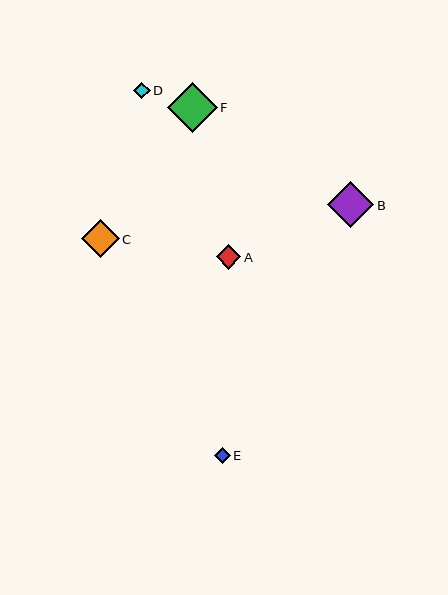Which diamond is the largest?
Diamond F is the largest with a size of approximately 50 pixels.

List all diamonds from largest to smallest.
From largest to smallest: F, B, C, A, D, E.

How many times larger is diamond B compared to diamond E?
Diamond B is approximately 2.9 times the size of diamond E.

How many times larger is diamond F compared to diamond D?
Diamond F is approximately 3.1 times the size of diamond D.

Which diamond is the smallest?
Diamond E is the smallest with a size of approximately 16 pixels.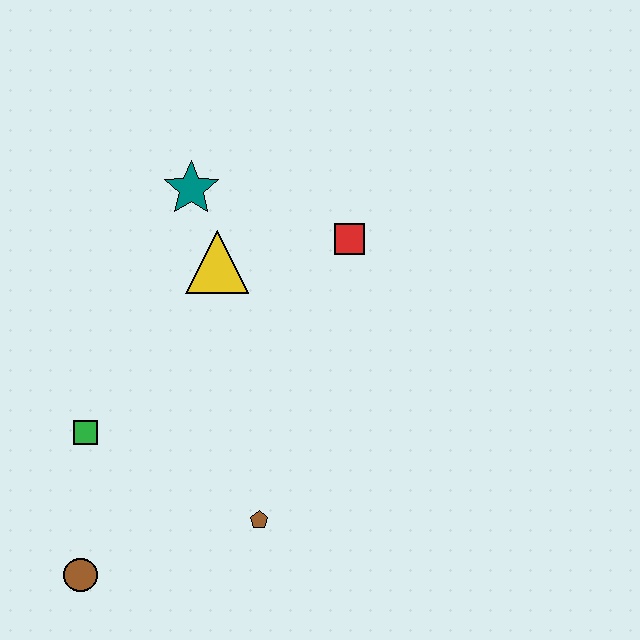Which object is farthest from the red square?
The brown circle is farthest from the red square.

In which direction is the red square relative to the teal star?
The red square is to the right of the teal star.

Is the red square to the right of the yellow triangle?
Yes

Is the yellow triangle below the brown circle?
No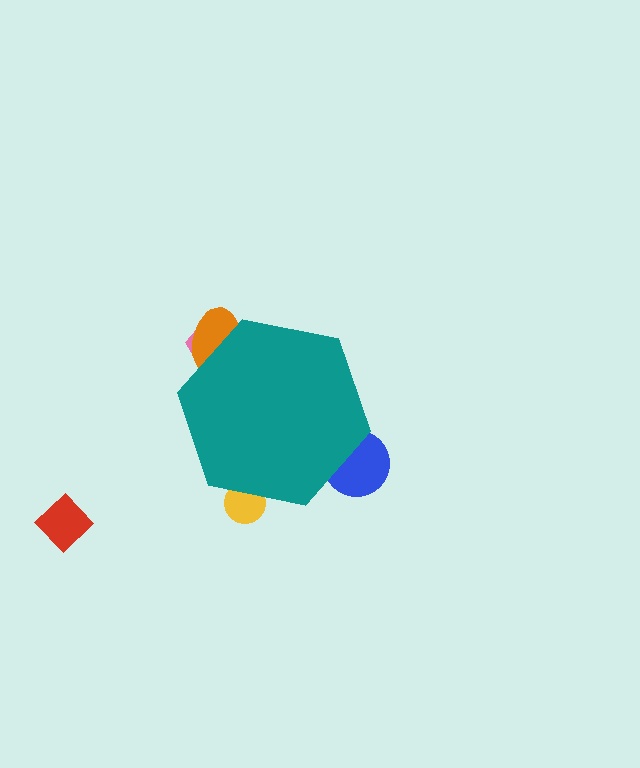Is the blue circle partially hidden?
Yes, the blue circle is partially hidden behind the teal hexagon.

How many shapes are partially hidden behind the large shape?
4 shapes are partially hidden.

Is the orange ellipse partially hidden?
Yes, the orange ellipse is partially hidden behind the teal hexagon.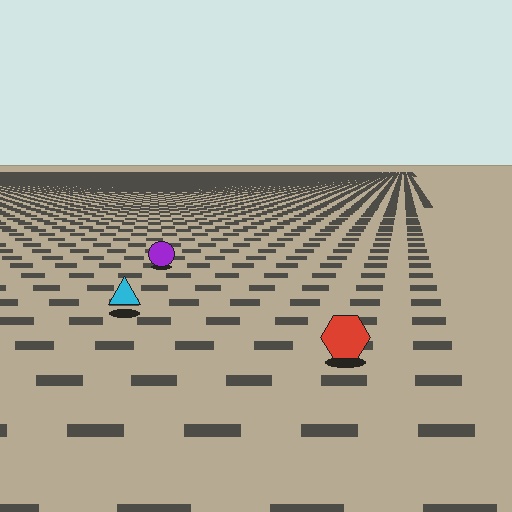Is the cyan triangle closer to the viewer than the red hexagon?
No. The red hexagon is closer — you can tell from the texture gradient: the ground texture is coarser near it.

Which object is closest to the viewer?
The red hexagon is closest. The texture marks near it are larger and more spread out.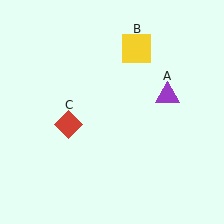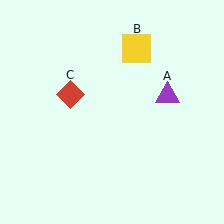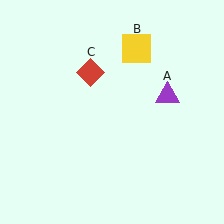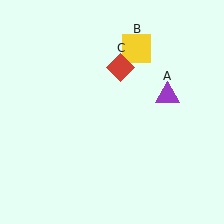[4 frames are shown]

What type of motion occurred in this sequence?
The red diamond (object C) rotated clockwise around the center of the scene.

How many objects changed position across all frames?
1 object changed position: red diamond (object C).